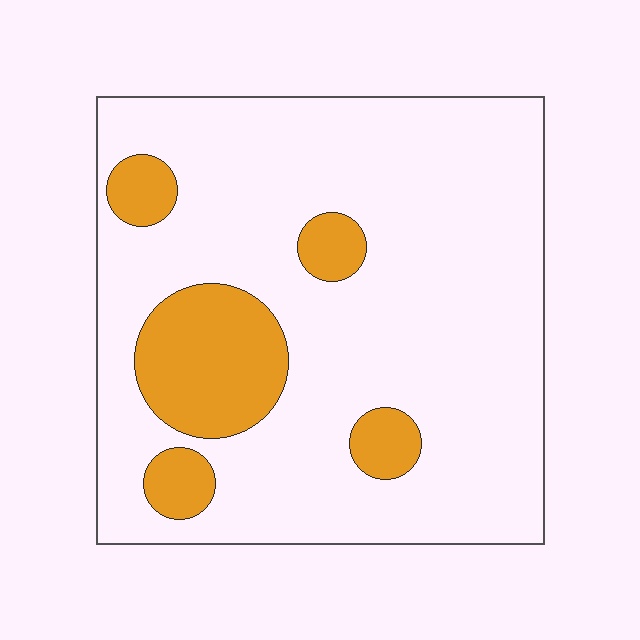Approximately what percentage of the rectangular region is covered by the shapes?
Approximately 20%.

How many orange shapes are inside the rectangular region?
5.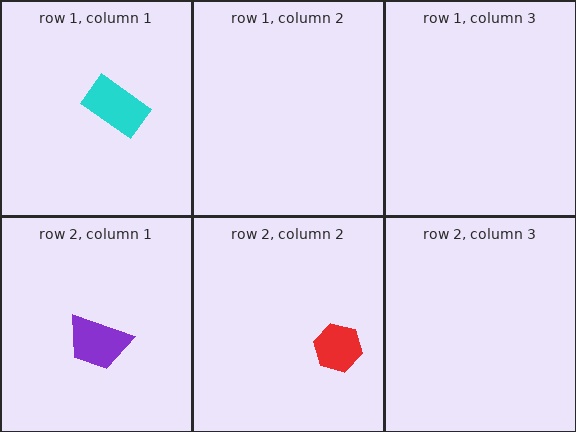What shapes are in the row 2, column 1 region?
The purple trapezoid.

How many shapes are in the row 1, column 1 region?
1.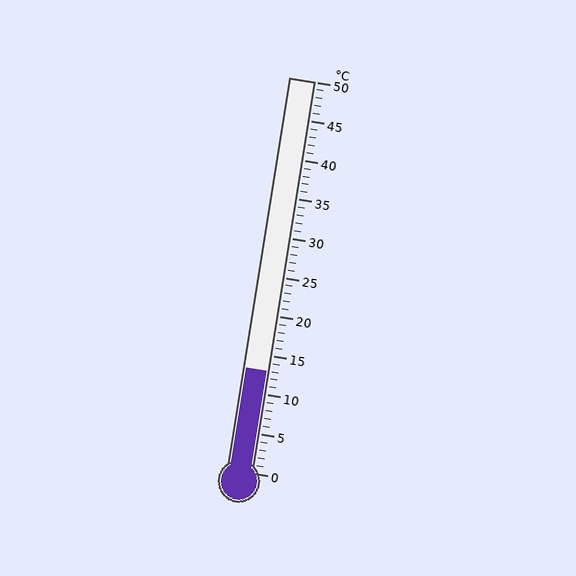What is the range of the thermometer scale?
The thermometer scale ranges from 0°C to 50°C.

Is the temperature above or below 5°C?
The temperature is above 5°C.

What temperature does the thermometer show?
The thermometer shows approximately 13°C.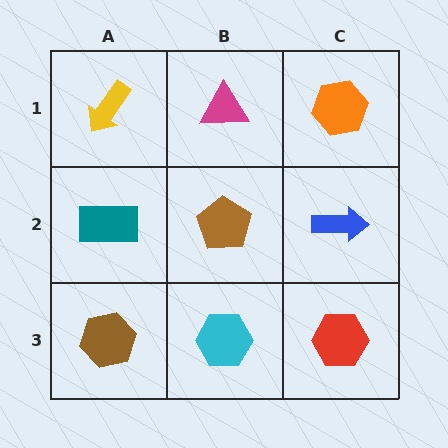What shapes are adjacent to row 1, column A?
A teal rectangle (row 2, column A), a magenta triangle (row 1, column B).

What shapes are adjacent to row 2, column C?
An orange hexagon (row 1, column C), a red hexagon (row 3, column C), a brown pentagon (row 2, column B).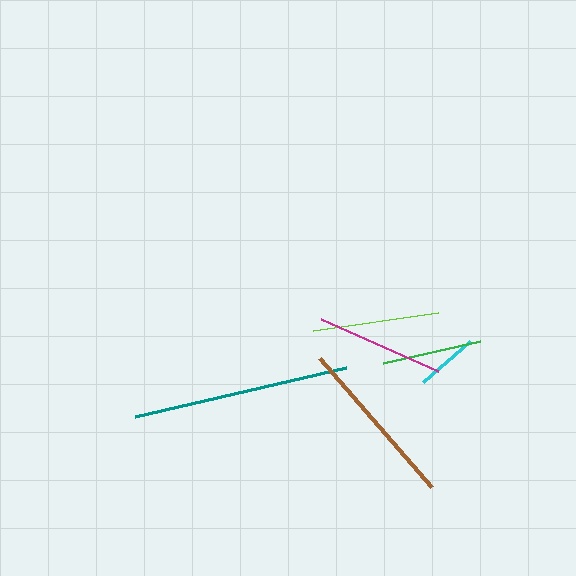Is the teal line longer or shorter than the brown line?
The teal line is longer than the brown line.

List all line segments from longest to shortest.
From longest to shortest: teal, brown, magenta, lime, green, cyan.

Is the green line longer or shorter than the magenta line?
The magenta line is longer than the green line.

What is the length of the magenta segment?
The magenta segment is approximately 128 pixels long.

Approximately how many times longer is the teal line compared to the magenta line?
The teal line is approximately 1.7 times the length of the magenta line.